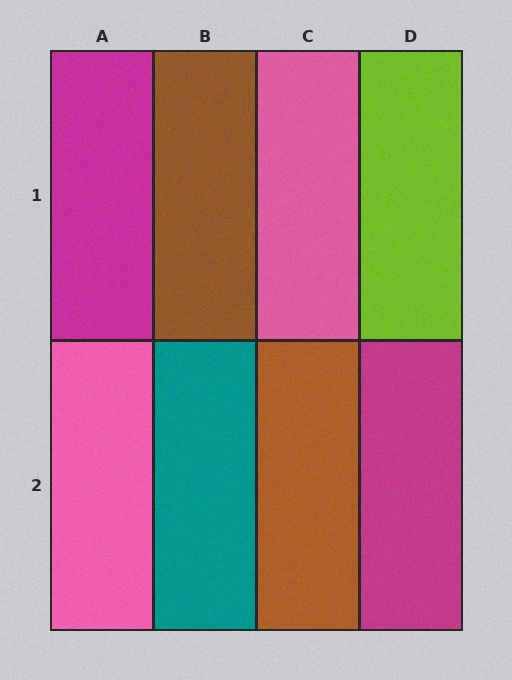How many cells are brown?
2 cells are brown.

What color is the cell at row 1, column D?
Lime.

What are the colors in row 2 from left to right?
Pink, teal, brown, magenta.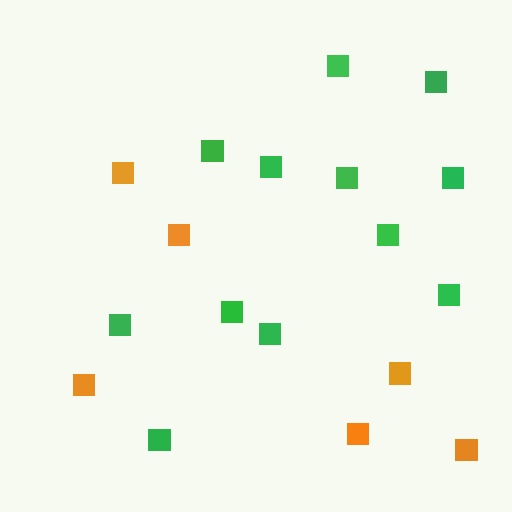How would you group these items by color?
There are 2 groups: one group of green squares (12) and one group of orange squares (6).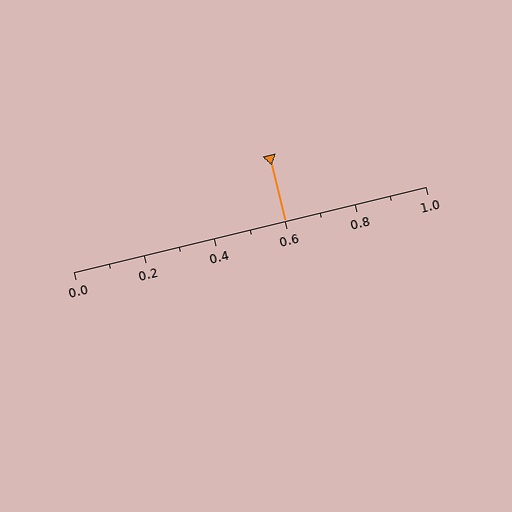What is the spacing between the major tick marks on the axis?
The major ticks are spaced 0.2 apart.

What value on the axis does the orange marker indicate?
The marker indicates approximately 0.6.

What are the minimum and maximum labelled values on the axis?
The axis runs from 0.0 to 1.0.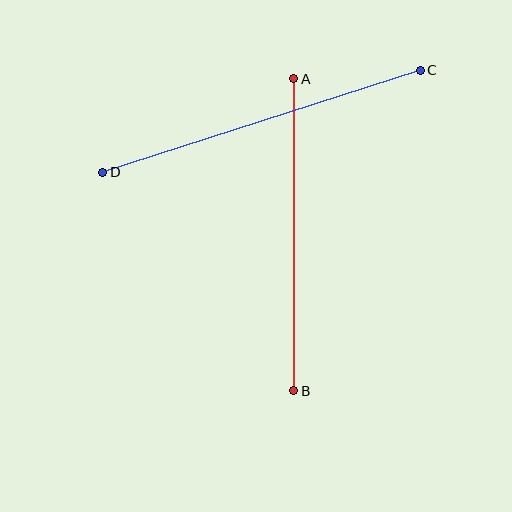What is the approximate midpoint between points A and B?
The midpoint is at approximately (294, 235) pixels.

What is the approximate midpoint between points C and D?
The midpoint is at approximately (261, 121) pixels.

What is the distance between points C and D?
The distance is approximately 333 pixels.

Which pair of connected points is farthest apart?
Points C and D are farthest apart.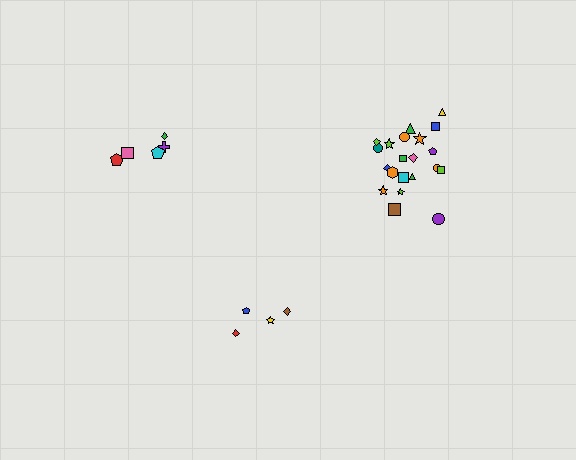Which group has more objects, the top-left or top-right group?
The top-right group.